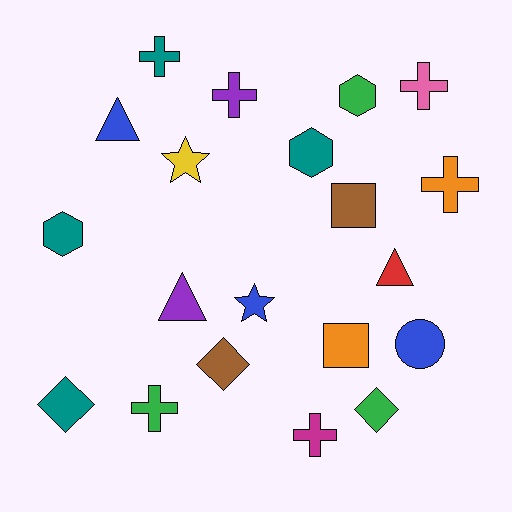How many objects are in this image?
There are 20 objects.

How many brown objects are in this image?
There are 2 brown objects.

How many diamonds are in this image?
There are 3 diamonds.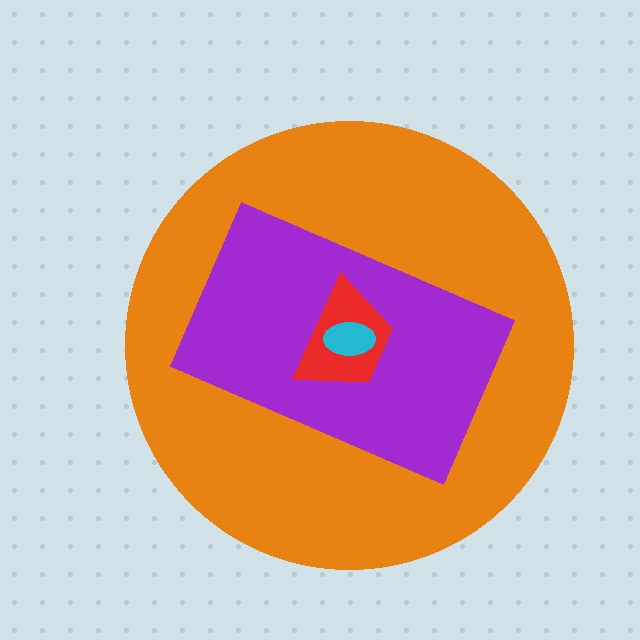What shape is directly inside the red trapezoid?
The cyan ellipse.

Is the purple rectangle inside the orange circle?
Yes.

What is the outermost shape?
The orange circle.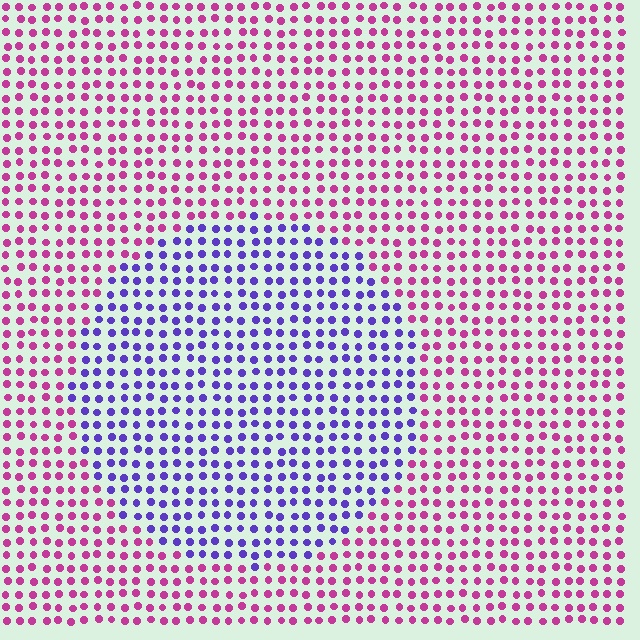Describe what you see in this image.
The image is filled with small magenta elements in a uniform arrangement. A circle-shaped region is visible where the elements are tinted to a slightly different hue, forming a subtle color boundary.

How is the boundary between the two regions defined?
The boundary is defined purely by a slight shift in hue (about 63 degrees). Spacing, size, and orientation are identical on both sides.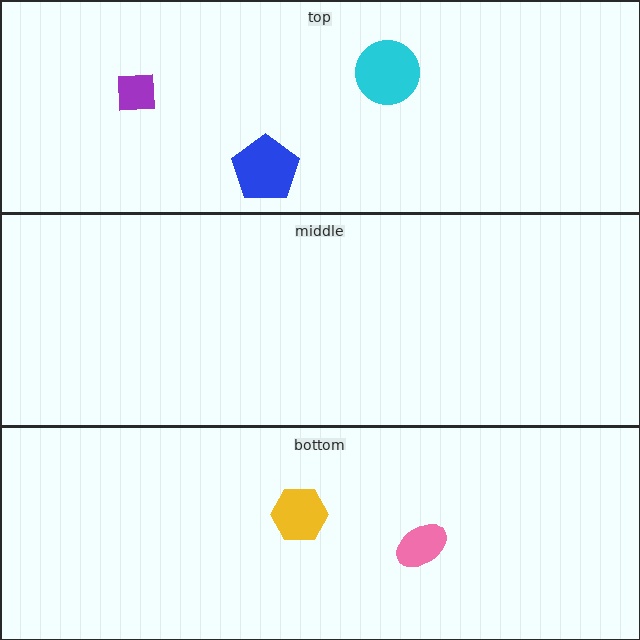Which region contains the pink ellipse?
The bottom region.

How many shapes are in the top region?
3.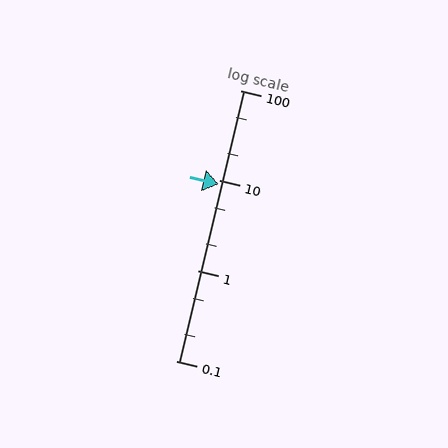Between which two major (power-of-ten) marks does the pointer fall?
The pointer is between 1 and 10.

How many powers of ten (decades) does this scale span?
The scale spans 3 decades, from 0.1 to 100.